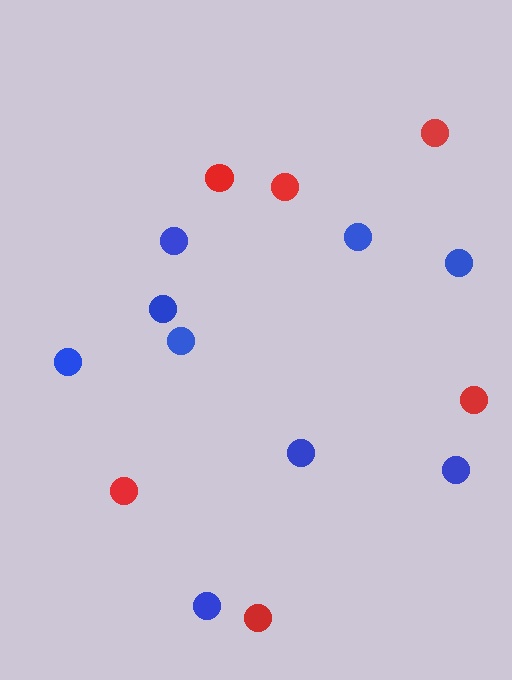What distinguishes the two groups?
There are 2 groups: one group of red circles (6) and one group of blue circles (9).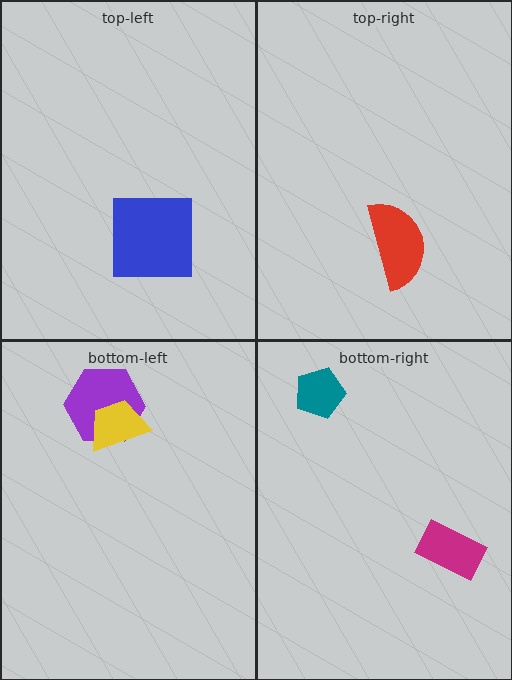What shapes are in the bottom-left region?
The purple hexagon, the yellow trapezoid.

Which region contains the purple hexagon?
The bottom-left region.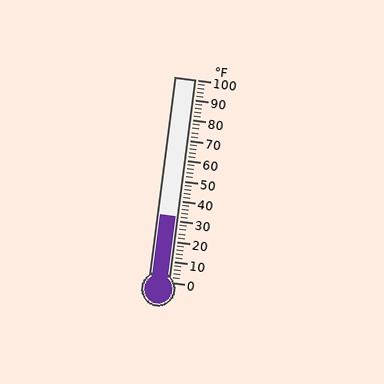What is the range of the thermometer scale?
The thermometer scale ranges from 0°F to 100°F.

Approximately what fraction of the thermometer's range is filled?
The thermometer is filled to approximately 30% of its range.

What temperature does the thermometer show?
The thermometer shows approximately 32°F.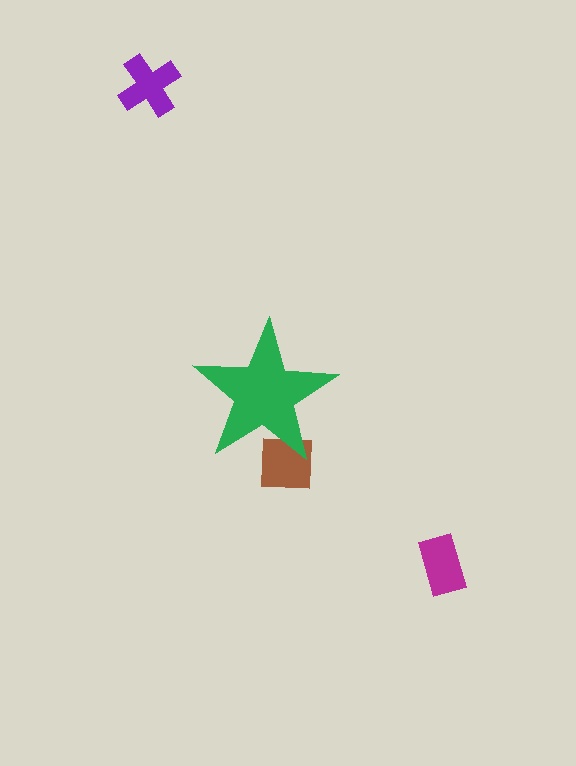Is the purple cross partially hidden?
No, the purple cross is fully visible.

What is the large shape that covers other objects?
A green star.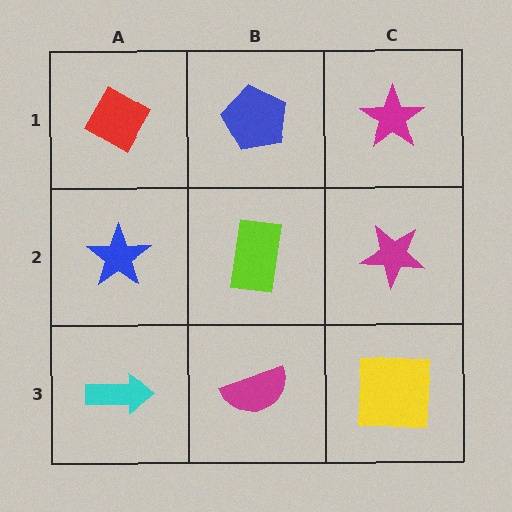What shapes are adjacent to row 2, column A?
A red diamond (row 1, column A), a cyan arrow (row 3, column A), a lime rectangle (row 2, column B).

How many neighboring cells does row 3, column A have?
2.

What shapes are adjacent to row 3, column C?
A magenta star (row 2, column C), a magenta semicircle (row 3, column B).